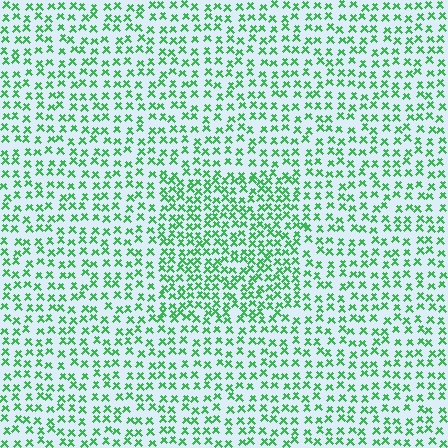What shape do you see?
I see a rectangle.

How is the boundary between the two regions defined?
The boundary is defined by a change in element density (approximately 1.6x ratio). All elements are the same color, size, and shape.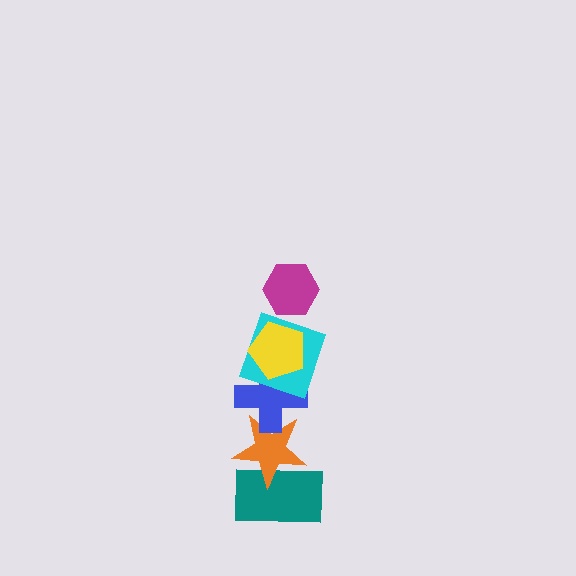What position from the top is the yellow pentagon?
The yellow pentagon is 2nd from the top.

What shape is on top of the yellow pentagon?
The magenta hexagon is on top of the yellow pentagon.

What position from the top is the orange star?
The orange star is 5th from the top.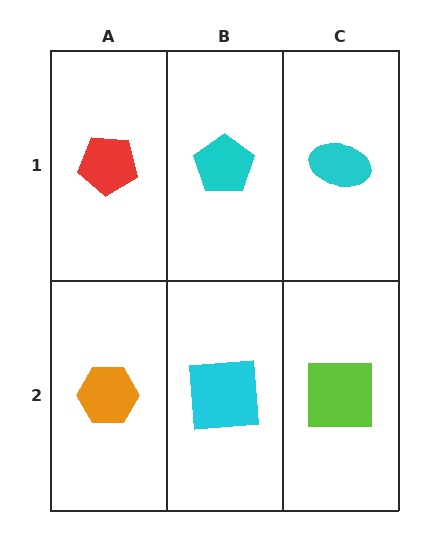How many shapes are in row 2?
3 shapes.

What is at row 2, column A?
An orange hexagon.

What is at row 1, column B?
A cyan pentagon.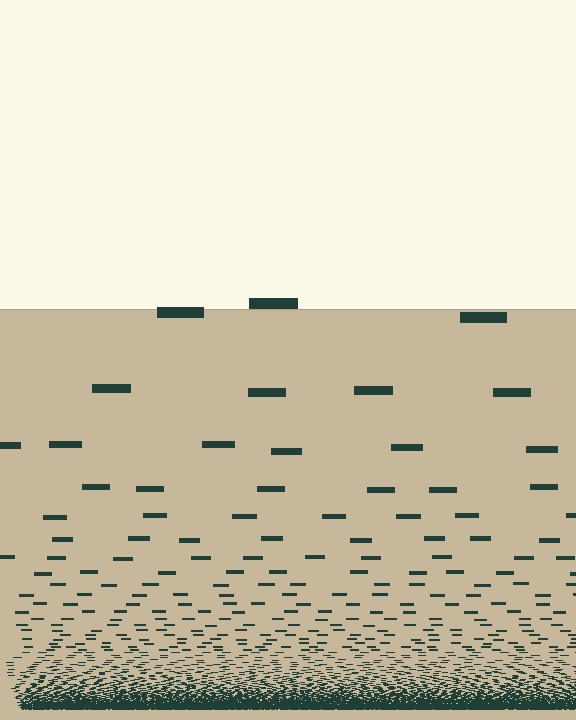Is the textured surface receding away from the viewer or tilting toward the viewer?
The surface appears to tilt toward the viewer. Texture elements get larger and sparser toward the top.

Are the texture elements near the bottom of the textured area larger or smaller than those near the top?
Smaller. The gradient is inverted — elements near the bottom are smaller and denser.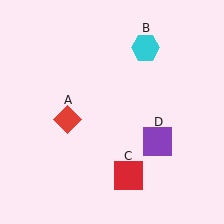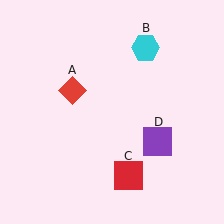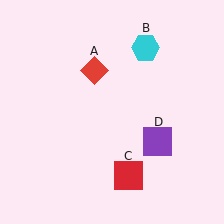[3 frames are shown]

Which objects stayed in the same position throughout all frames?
Cyan hexagon (object B) and red square (object C) and purple square (object D) remained stationary.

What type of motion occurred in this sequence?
The red diamond (object A) rotated clockwise around the center of the scene.